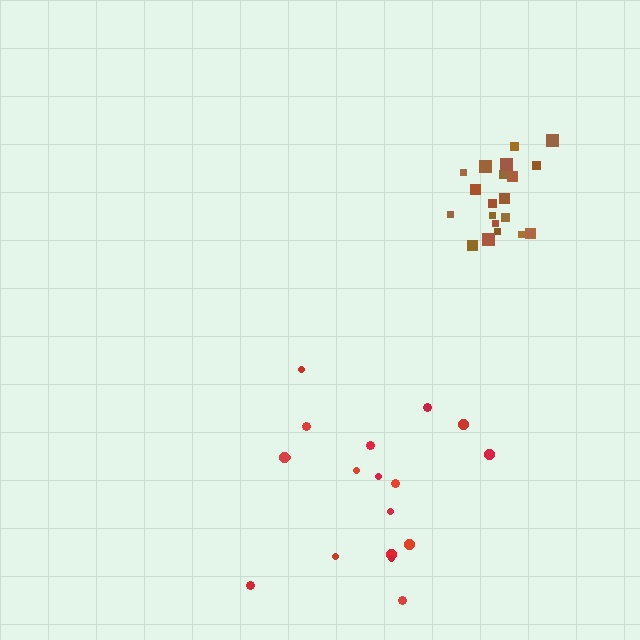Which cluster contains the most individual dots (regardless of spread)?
Brown (21).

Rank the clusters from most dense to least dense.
brown, red.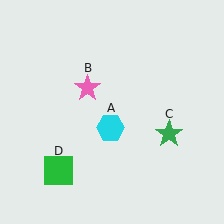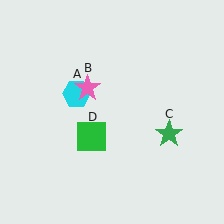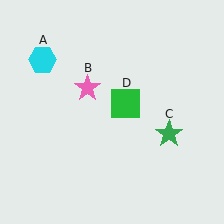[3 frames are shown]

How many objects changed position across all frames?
2 objects changed position: cyan hexagon (object A), green square (object D).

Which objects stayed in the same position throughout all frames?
Pink star (object B) and green star (object C) remained stationary.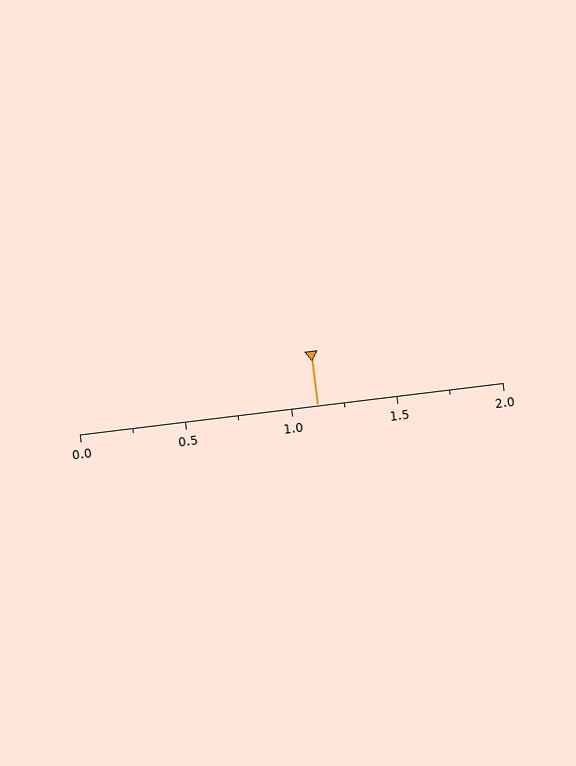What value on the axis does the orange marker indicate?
The marker indicates approximately 1.12.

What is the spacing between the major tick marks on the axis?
The major ticks are spaced 0.5 apart.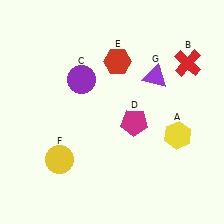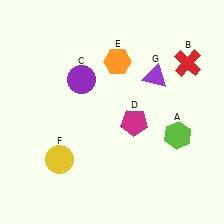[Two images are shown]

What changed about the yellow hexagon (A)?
In Image 1, A is yellow. In Image 2, it changed to lime.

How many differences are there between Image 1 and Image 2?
There are 2 differences between the two images.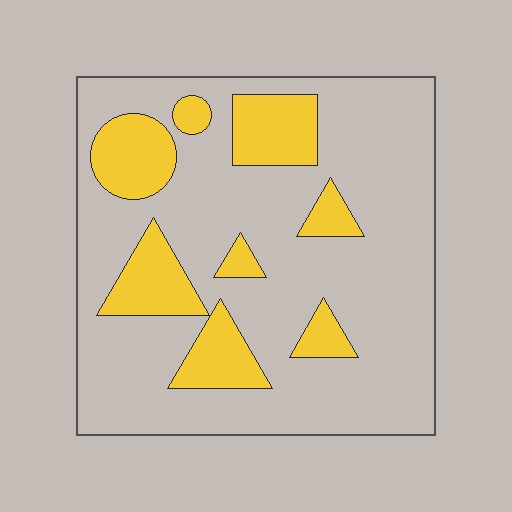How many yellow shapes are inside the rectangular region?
8.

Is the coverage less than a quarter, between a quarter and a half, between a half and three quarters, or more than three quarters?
Less than a quarter.